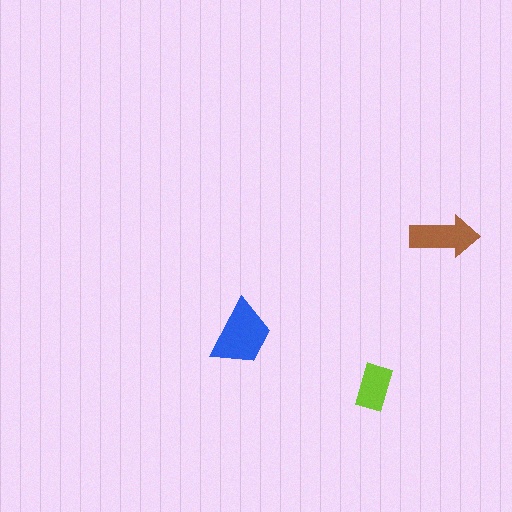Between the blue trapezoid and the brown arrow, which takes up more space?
The blue trapezoid.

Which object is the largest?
The blue trapezoid.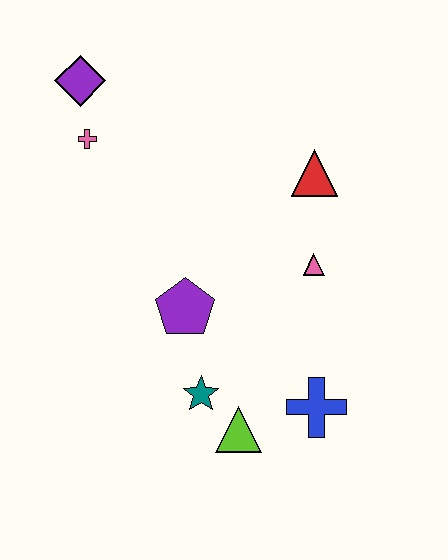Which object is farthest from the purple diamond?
The blue cross is farthest from the purple diamond.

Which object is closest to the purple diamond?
The pink cross is closest to the purple diamond.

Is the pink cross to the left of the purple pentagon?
Yes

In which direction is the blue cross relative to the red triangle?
The blue cross is below the red triangle.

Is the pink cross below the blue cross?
No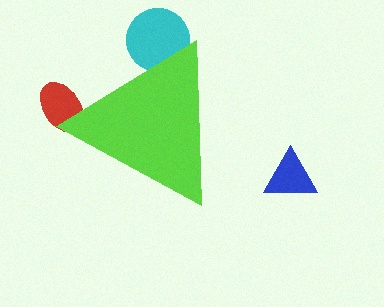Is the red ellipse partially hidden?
Yes, the red ellipse is partially hidden behind the lime triangle.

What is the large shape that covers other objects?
A lime triangle.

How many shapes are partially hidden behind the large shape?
2 shapes are partially hidden.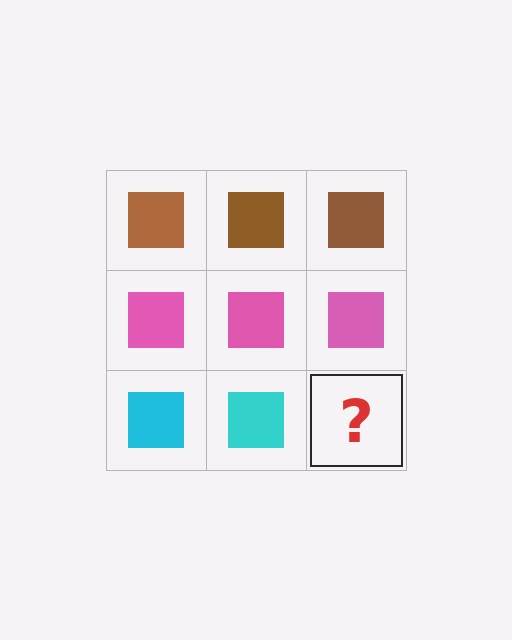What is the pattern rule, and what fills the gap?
The rule is that each row has a consistent color. The gap should be filled with a cyan square.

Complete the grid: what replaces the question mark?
The question mark should be replaced with a cyan square.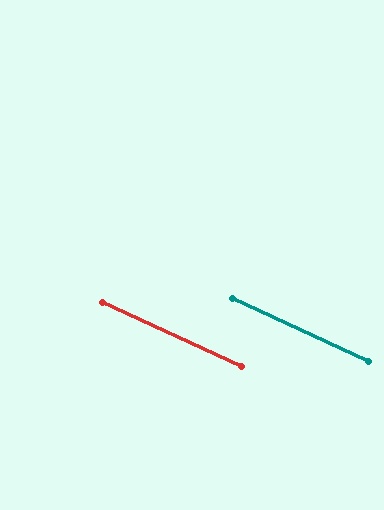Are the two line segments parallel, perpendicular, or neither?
Parallel — their directions differ by only 0.0°.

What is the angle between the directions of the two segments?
Approximately 0 degrees.